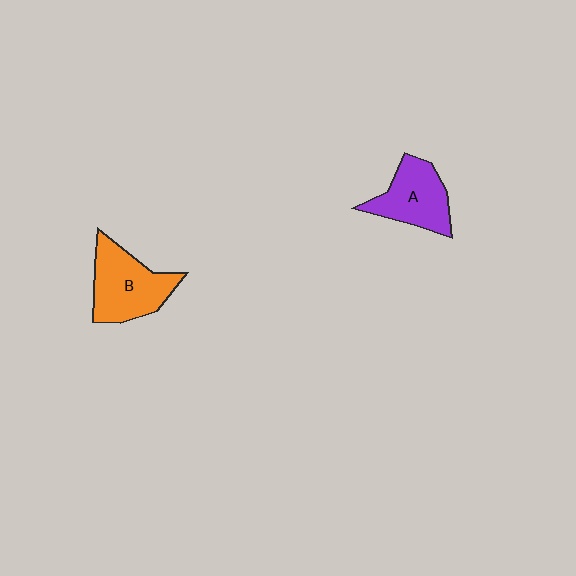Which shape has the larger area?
Shape B (orange).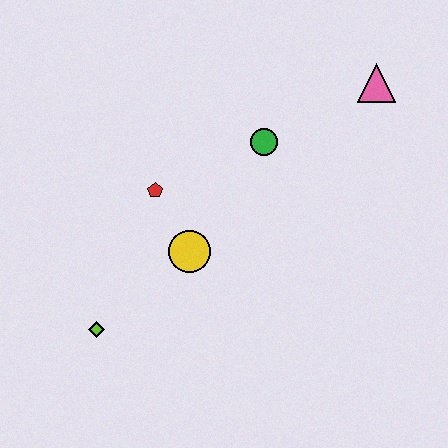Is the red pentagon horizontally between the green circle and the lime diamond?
Yes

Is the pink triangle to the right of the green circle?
Yes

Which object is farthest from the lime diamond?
The pink triangle is farthest from the lime diamond.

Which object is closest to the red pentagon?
The yellow circle is closest to the red pentagon.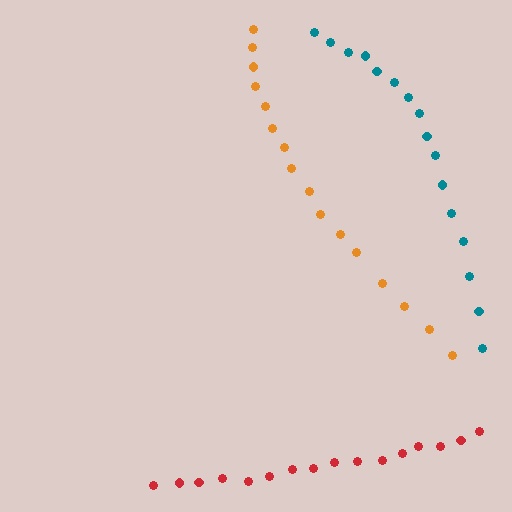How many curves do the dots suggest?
There are 3 distinct paths.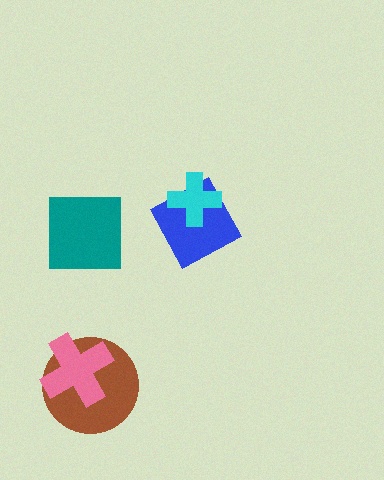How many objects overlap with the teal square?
0 objects overlap with the teal square.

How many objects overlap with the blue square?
1 object overlaps with the blue square.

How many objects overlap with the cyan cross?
1 object overlaps with the cyan cross.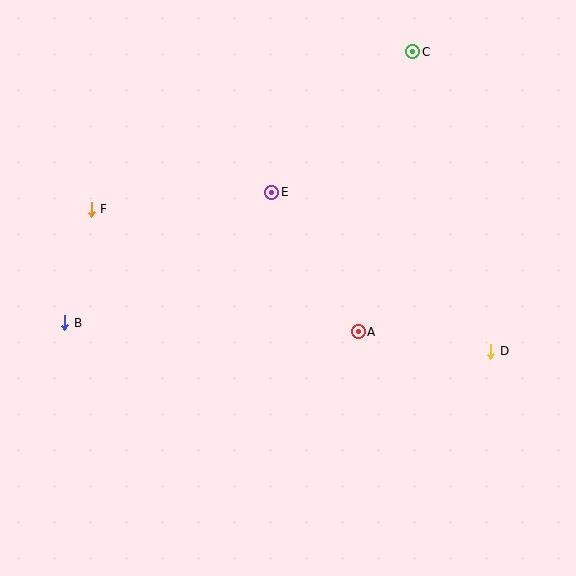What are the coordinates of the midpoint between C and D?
The midpoint between C and D is at (452, 202).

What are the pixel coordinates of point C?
Point C is at (413, 52).